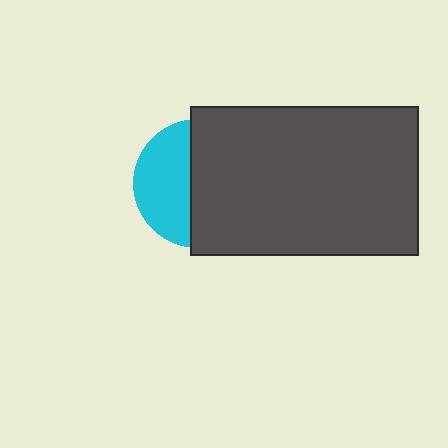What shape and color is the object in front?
The object in front is a dark gray rectangle.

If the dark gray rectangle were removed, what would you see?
You would see the complete cyan circle.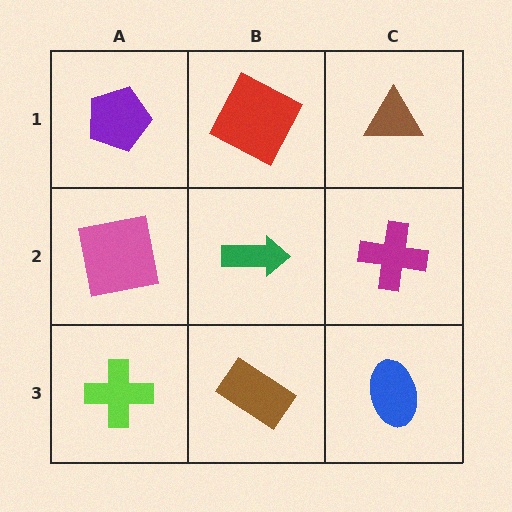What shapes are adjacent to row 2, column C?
A brown triangle (row 1, column C), a blue ellipse (row 3, column C), a green arrow (row 2, column B).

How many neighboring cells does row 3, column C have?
2.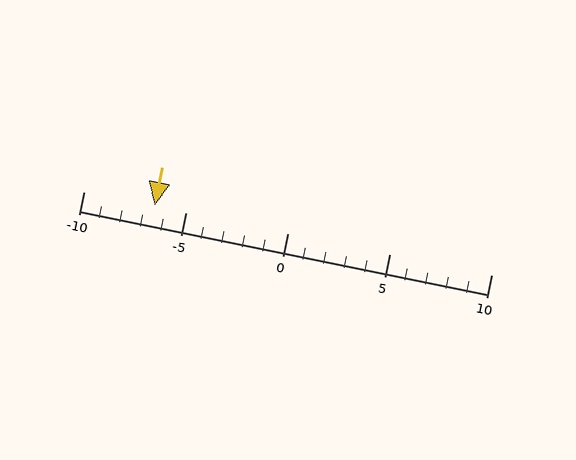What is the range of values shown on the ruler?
The ruler shows values from -10 to 10.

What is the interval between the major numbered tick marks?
The major tick marks are spaced 5 units apart.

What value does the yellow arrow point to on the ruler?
The yellow arrow points to approximately -6.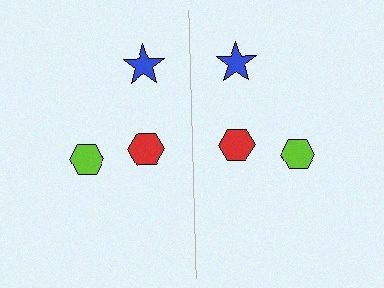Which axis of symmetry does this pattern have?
The pattern has a vertical axis of symmetry running through the center of the image.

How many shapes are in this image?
There are 6 shapes in this image.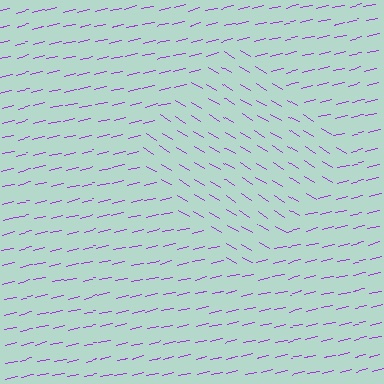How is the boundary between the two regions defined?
The boundary is defined purely by a change in line orientation (approximately 45 degrees difference). All lines are the same color and thickness.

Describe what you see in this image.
The image is filled with small purple line segments. A diamond region in the image has lines oriented differently from the surrounding lines, creating a visible texture boundary.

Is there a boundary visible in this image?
Yes, there is a texture boundary formed by a change in line orientation.